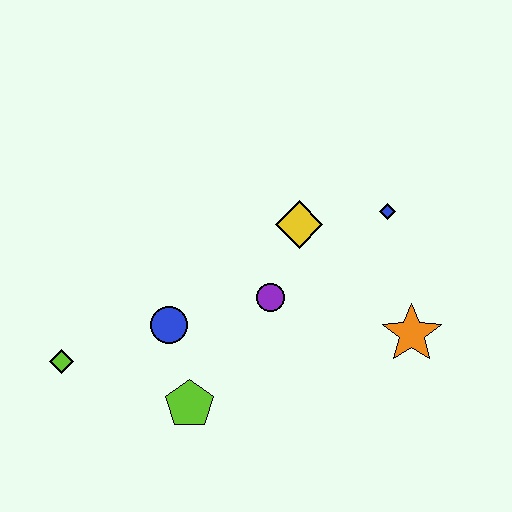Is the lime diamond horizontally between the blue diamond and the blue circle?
No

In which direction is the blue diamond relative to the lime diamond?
The blue diamond is to the right of the lime diamond.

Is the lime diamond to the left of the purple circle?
Yes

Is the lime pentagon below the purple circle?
Yes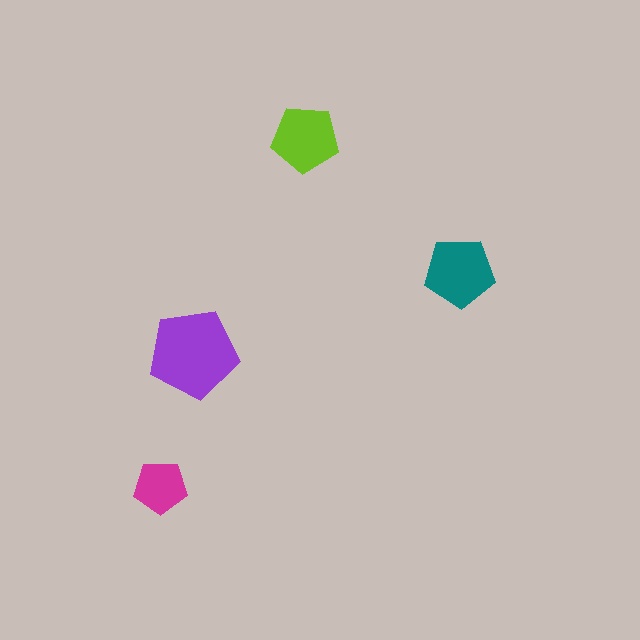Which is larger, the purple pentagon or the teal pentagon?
The purple one.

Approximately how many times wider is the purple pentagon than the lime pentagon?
About 1.5 times wider.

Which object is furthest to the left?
The magenta pentagon is leftmost.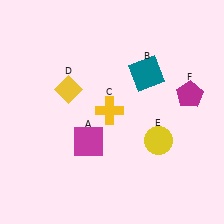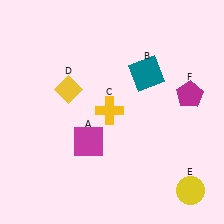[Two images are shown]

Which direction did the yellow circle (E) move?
The yellow circle (E) moved down.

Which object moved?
The yellow circle (E) moved down.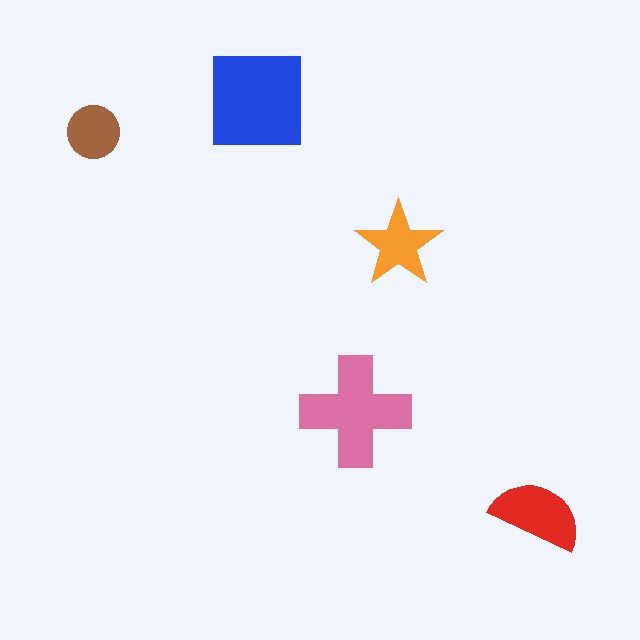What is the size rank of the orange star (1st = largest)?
4th.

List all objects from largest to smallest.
The blue square, the pink cross, the red semicircle, the orange star, the brown circle.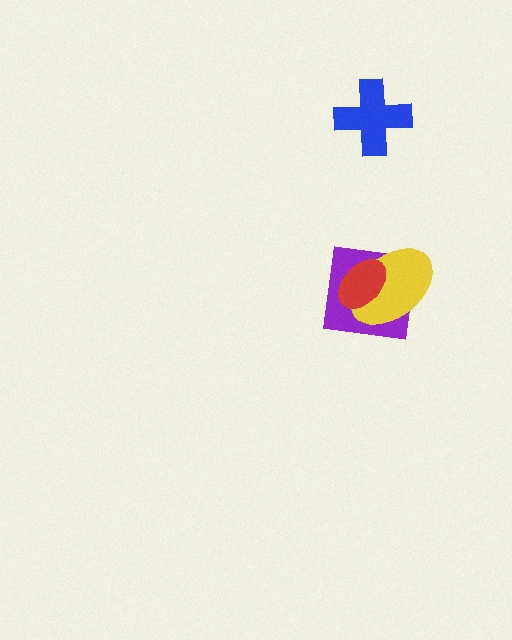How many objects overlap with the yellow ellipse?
2 objects overlap with the yellow ellipse.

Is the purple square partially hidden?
Yes, it is partially covered by another shape.